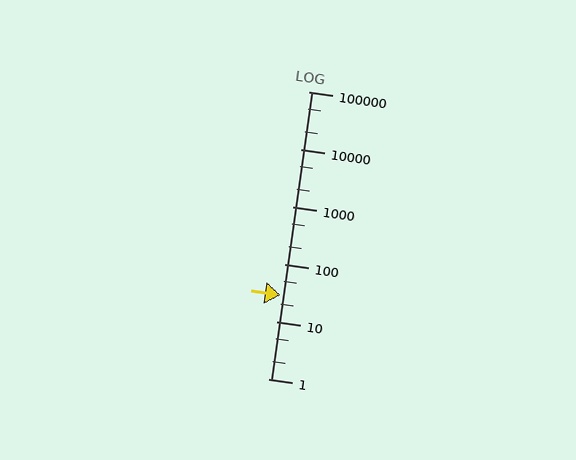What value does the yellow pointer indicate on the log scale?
The pointer indicates approximately 29.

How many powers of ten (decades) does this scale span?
The scale spans 5 decades, from 1 to 100000.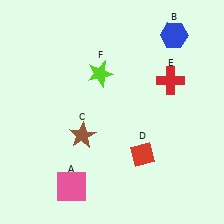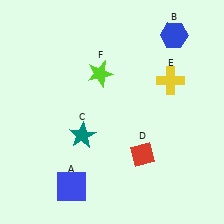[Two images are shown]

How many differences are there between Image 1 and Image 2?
There are 3 differences between the two images.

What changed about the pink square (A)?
In Image 1, A is pink. In Image 2, it changed to blue.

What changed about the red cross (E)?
In Image 1, E is red. In Image 2, it changed to yellow.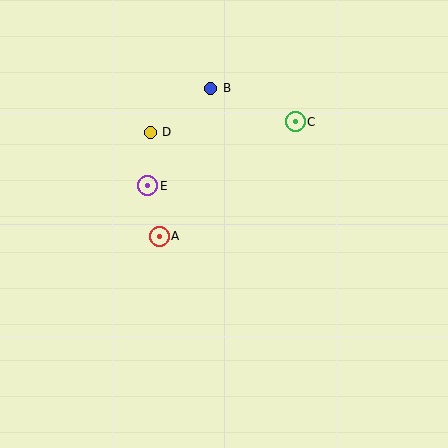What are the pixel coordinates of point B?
Point B is at (211, 88).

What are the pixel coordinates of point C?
Point C is at (295, 122).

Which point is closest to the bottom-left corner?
Point A is closest to the bottom-left corner.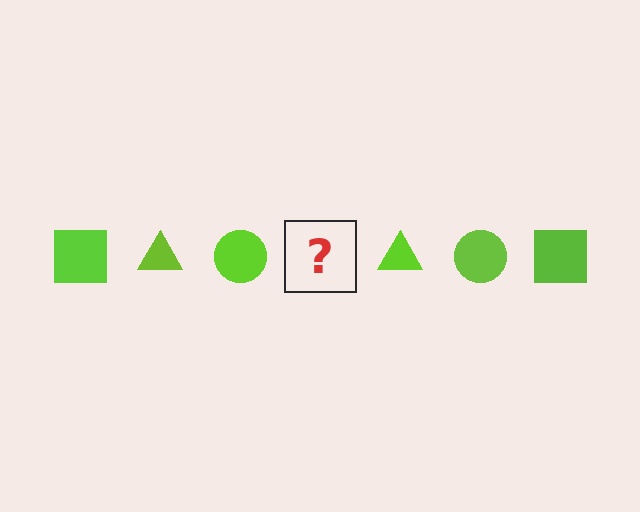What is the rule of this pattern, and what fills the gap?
The rule is that the pattern cycles through square, triangle, circle shapes in lime. The gap should be filled with a lime square.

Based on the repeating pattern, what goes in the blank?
The blank should be a lime square.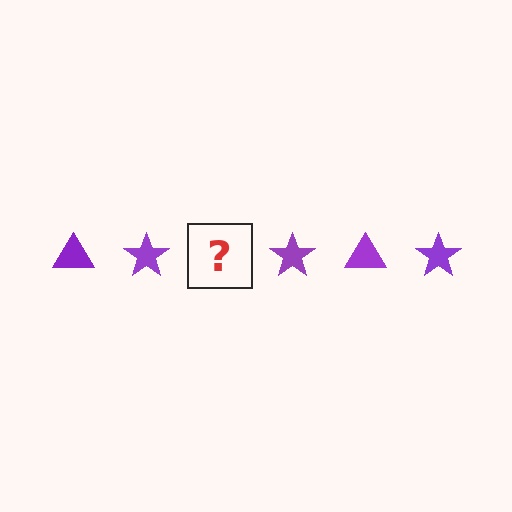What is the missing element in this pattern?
The missing element is a purple triangle.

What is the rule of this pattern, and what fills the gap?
The rule is that the pattern cycles through triangle, star shapes in purple. The gap should be filled with a purple triangle.